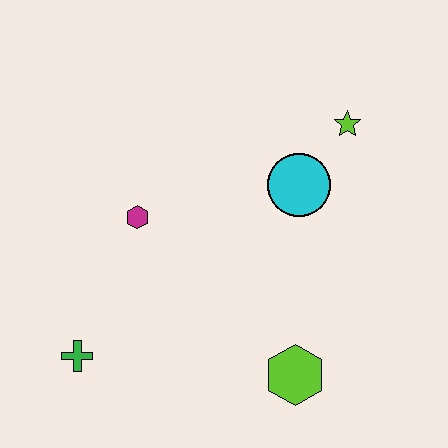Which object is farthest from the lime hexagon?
The lime star is farthest from the lime hexagon.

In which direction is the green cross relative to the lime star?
The green cross is to the left of the lime star.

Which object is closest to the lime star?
The cyan circle is closest to the lime star.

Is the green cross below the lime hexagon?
No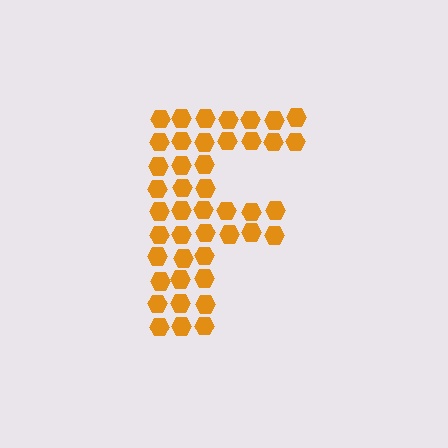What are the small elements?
The small elements are hexagons.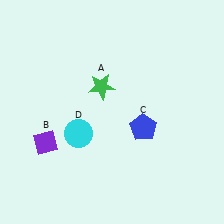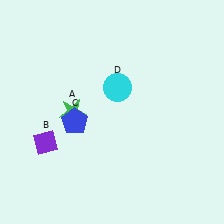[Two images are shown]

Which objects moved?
The objects that moved are: the green star (A), the blue pentagon (C), the cyan circle (D).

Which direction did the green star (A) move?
The green star (A) moved left.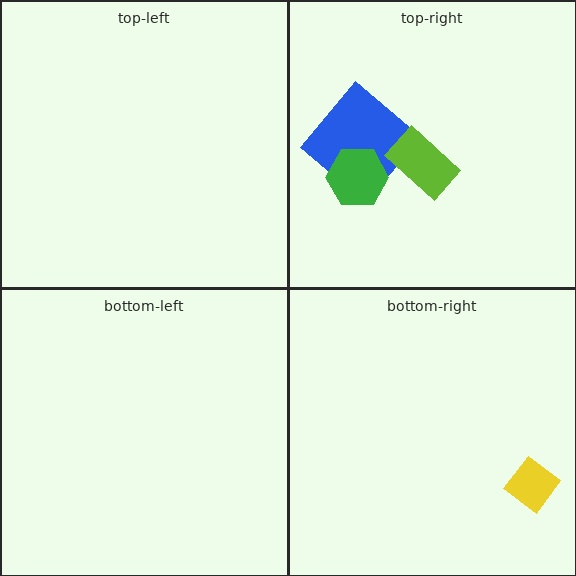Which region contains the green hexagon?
The top-right region.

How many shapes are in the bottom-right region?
1.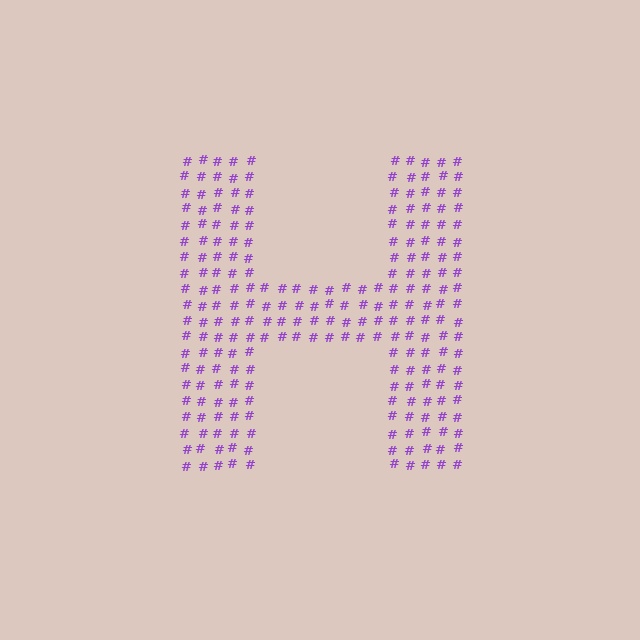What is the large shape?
The large shape is the letter H.